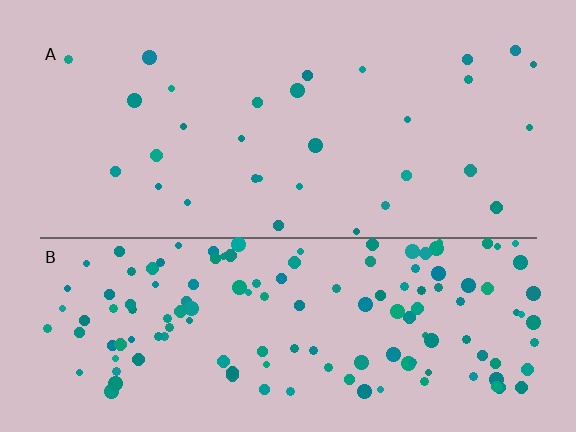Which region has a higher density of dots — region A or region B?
B (the bottom).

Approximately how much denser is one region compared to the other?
Approximately 4.6× — region B over region A.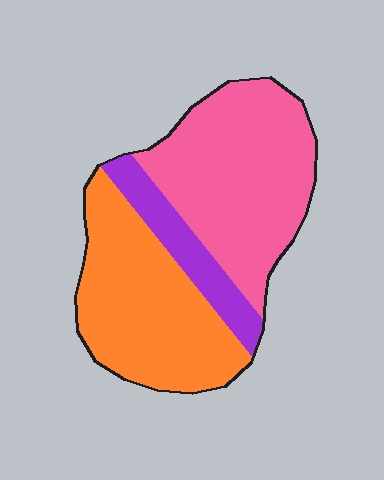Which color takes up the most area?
Pink, at roughly 45%.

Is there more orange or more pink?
Pink.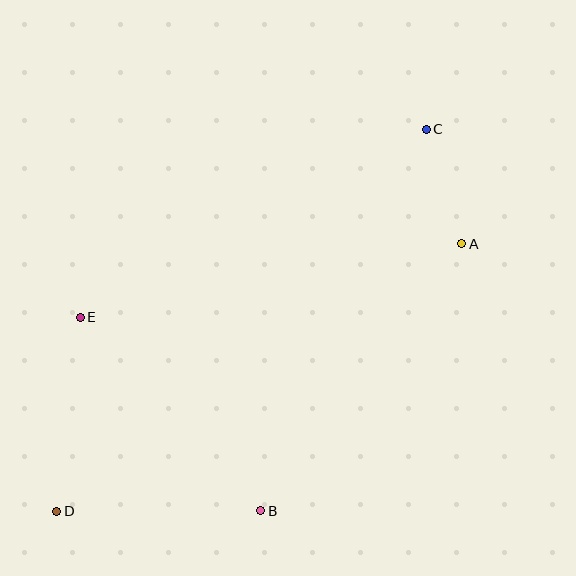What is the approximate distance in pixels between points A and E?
The distance between A and E is approximately 388 pixels.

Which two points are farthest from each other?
Points C and D are farthest from each other.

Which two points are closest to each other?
Points A and C are closest to each other.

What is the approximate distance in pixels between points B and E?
The distance between B and E is approximately 265 pixels.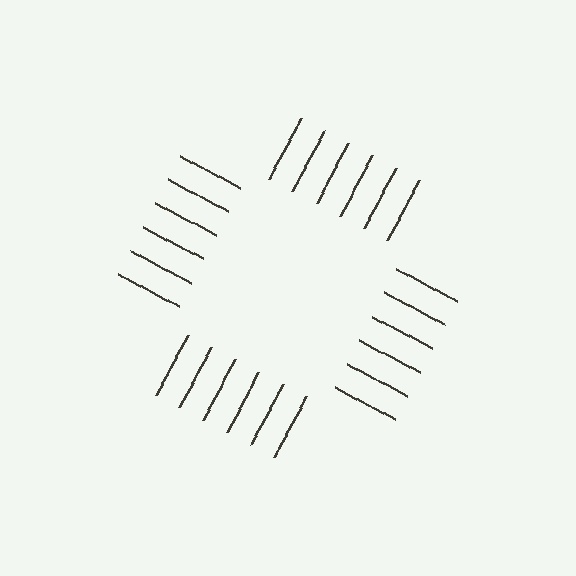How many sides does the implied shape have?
4 sides — the line-ends trace a square.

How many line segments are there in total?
24 — 6 along each of the 4 edges.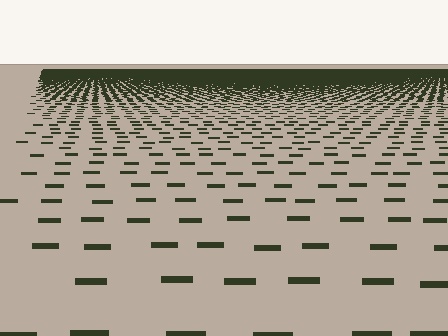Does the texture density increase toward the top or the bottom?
Density increases toward the top.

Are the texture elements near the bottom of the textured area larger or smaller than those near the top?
Larger. Near the bottom, elements are closer to the viewer and appear at a bigger on-screen size.